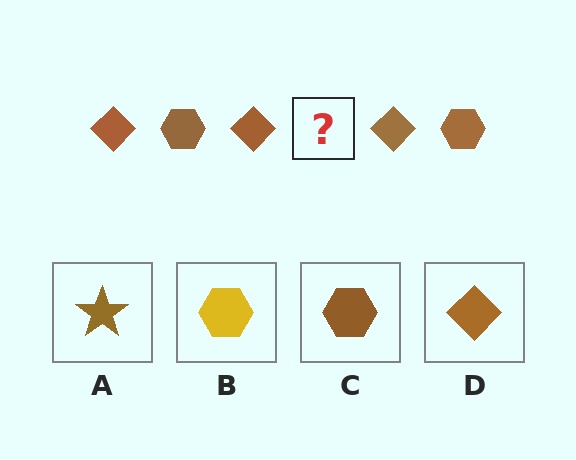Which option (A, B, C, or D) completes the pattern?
C.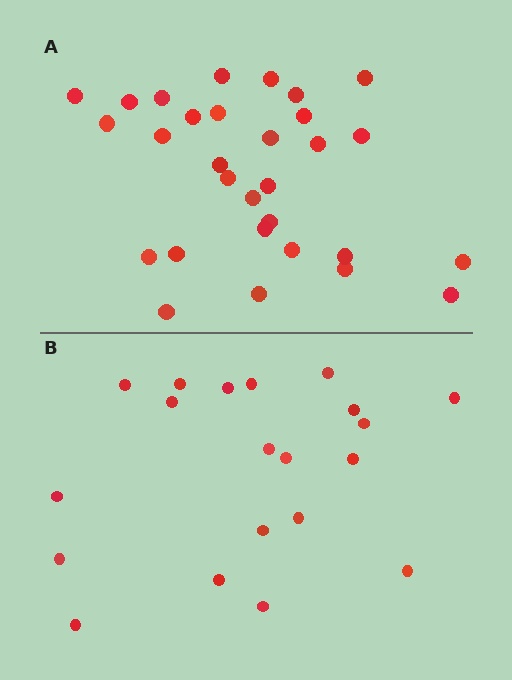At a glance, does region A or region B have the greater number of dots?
Region A (the top region) has more dots.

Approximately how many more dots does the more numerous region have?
Region A has roughly 10 or so more dots than region B.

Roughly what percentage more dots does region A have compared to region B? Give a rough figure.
About 50% more.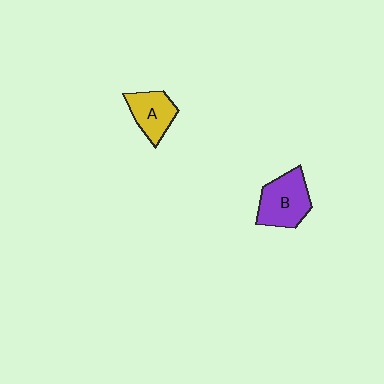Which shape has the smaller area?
Shape A (yellow).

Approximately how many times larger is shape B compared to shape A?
Approximately 1.4 times.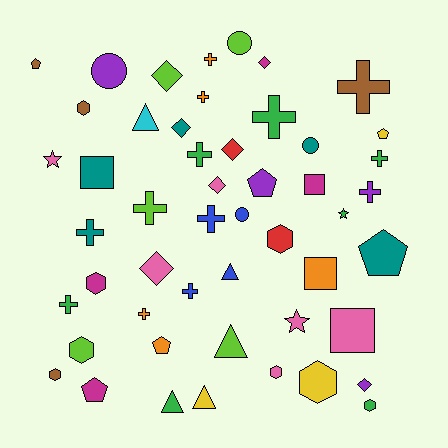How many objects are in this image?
There are 50 objects.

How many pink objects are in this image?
There are 6 pink objects.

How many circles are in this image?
There are 4 circles.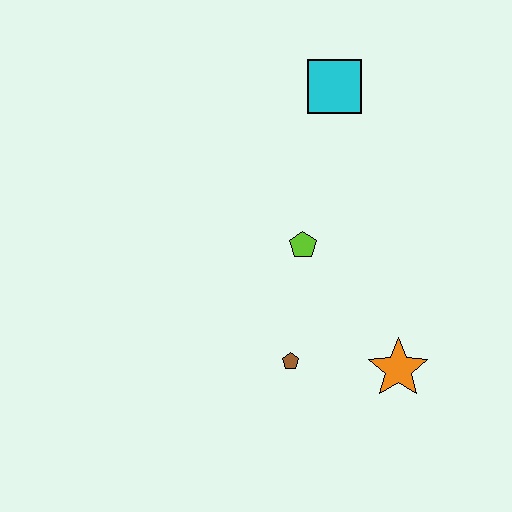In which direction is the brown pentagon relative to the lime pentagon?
The brown pentagon is below the lime pentagon.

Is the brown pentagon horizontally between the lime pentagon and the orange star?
No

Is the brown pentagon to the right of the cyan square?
No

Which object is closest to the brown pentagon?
The orange star is closest to the brown pentagon.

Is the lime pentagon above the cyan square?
No